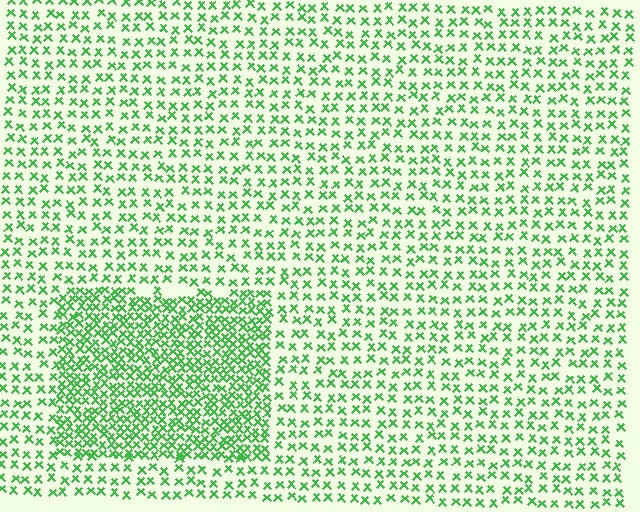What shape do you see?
I see a rectangle.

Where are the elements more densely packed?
The elements are more densely packed inside the rectangle boundary.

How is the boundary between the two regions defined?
The boundary is defined by a change in element density (approximately 2.2x ratio). All elements are the same color, size, and shape.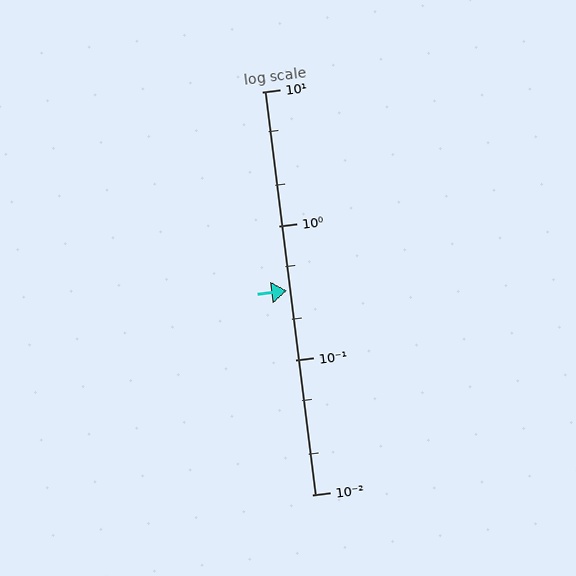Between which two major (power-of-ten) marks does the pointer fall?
The pointer is between 0.1 and 1.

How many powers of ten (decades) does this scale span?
The scale spans 3 decades, from 0.01 to 10.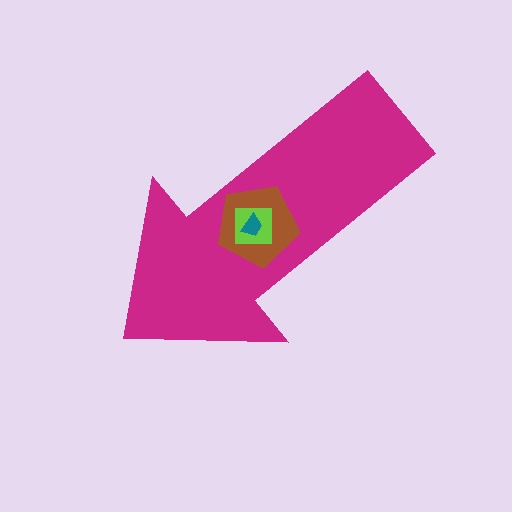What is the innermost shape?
The teal trapezoid.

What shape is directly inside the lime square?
The teal trapezoid.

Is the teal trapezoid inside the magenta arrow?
Yes.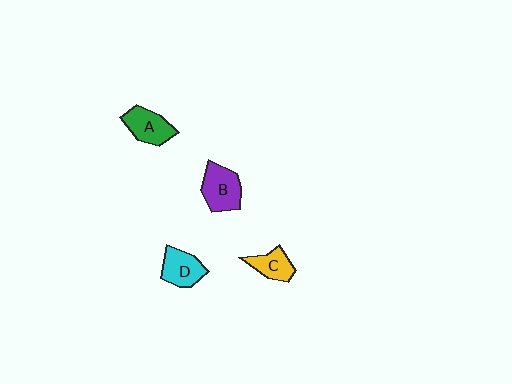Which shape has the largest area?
Shape B (purple).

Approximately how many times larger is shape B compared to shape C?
Approximately 1.4 times.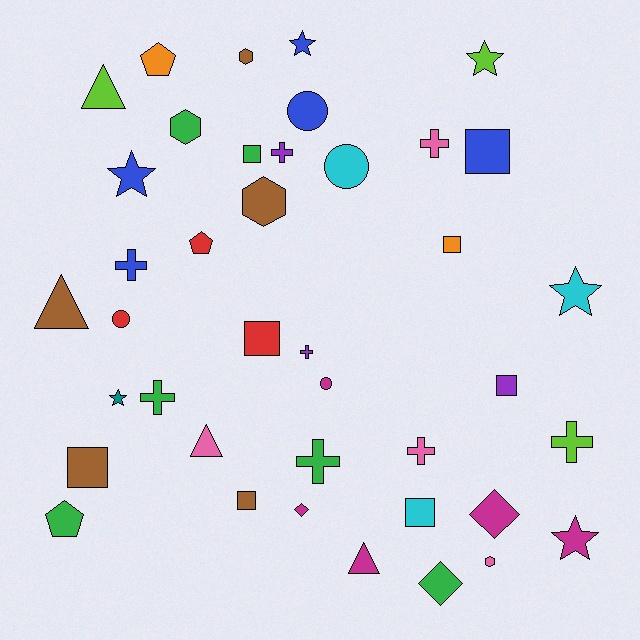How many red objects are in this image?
There are 3 red objects.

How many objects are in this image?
There are 40 objects.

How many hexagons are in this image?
There are 4 hexagons.